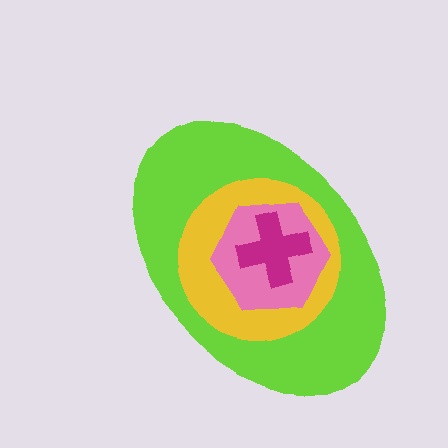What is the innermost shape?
The magenta cross.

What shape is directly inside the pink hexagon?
The magenta cross.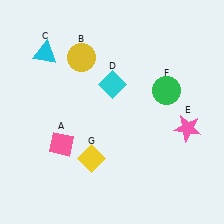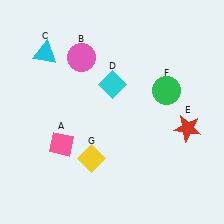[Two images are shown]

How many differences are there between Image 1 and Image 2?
There are 2 differences between the two images.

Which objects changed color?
B changed from yellow to pink. E changed from pink to red.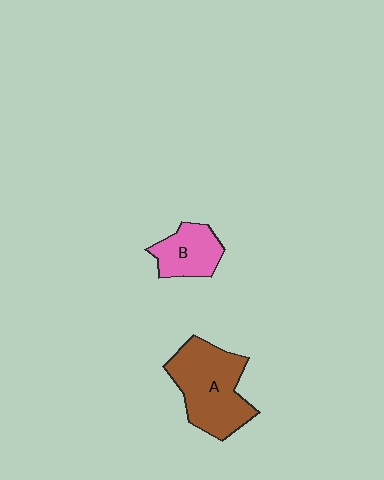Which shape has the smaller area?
Shape B (pink).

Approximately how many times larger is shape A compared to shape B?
Approximately 1.9 times.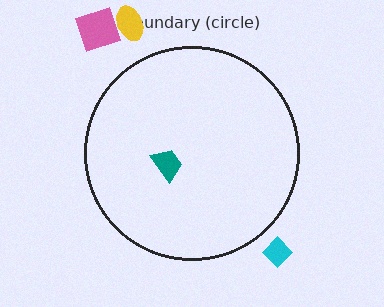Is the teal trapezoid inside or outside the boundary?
Inside.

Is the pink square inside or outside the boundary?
Outside.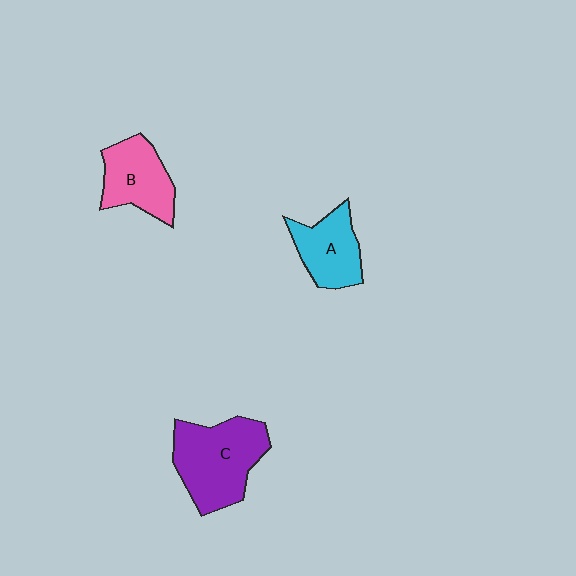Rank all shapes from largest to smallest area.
From largest to smallest: C (purple), B (pink), A (cyan).